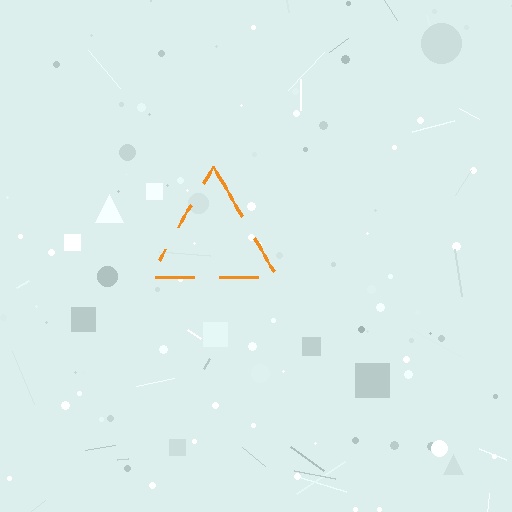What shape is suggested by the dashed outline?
The dashed outline suggests a triangle.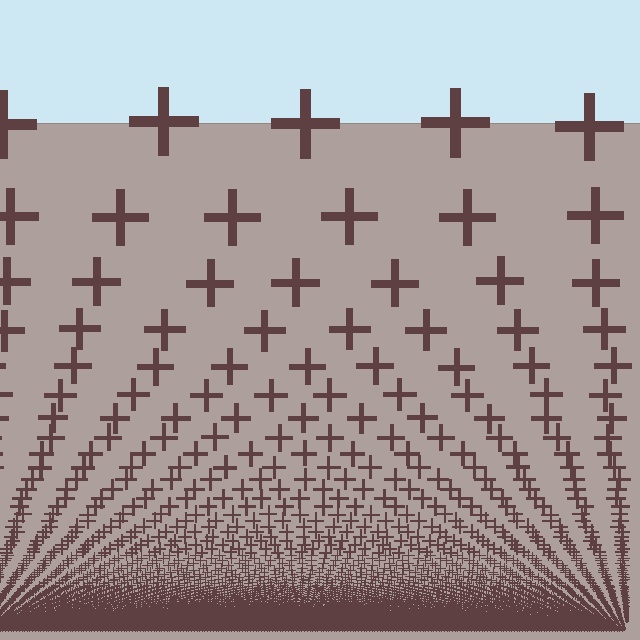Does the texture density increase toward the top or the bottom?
Density increases toward the bottom.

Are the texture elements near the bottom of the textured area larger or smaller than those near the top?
Smaller. The gradient is inverted — elements near the bottom are smaller and denser.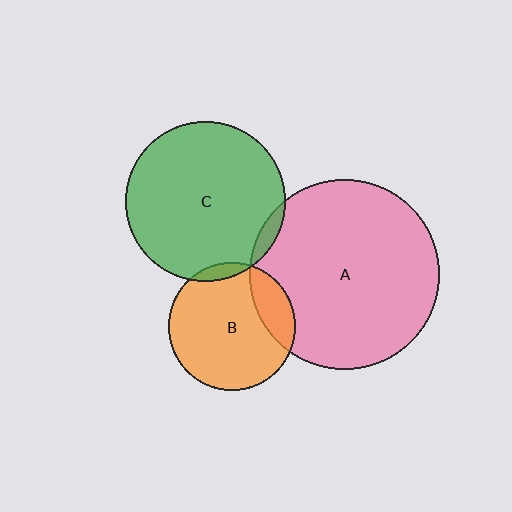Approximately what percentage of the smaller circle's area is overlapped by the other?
Approximately 5%.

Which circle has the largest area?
Circle A (pink).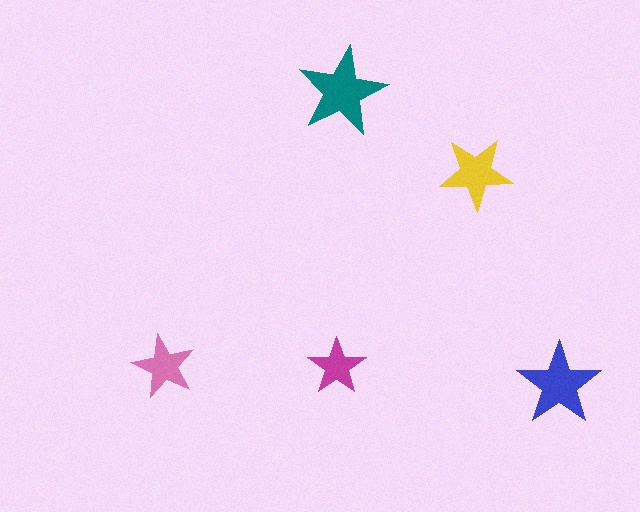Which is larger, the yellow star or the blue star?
The blue one.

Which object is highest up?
The teal star is topmost.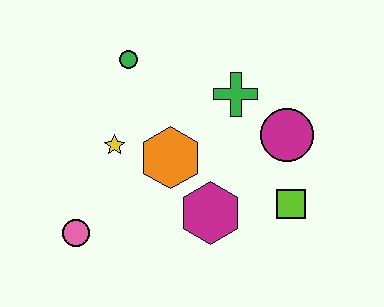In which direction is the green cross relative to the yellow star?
The green cross is to the right of the yellow star.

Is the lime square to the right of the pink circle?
Yes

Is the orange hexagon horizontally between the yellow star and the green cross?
Yes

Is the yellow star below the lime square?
No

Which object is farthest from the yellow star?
The lime square is farthest from the yellow star.